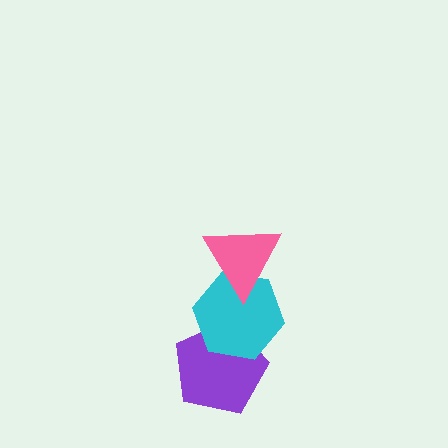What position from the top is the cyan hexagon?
The cyan hexagon is 2nd from the top.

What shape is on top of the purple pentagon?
The cyan hexagon is on top of the purple pentagon.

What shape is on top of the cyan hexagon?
The pink triangle is on top of the cyan hexagon.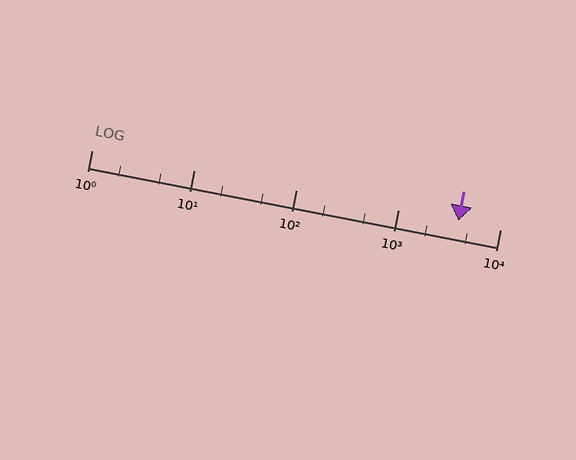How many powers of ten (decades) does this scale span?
The scale spans 4 decades, from 1 to 10000.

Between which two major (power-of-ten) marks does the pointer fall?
The pointer is between 1000 and 10000.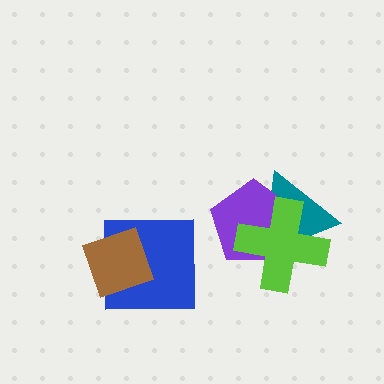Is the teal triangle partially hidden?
Yes, it is partially covered by another shape.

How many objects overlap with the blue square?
1 object overlaps with the blue square.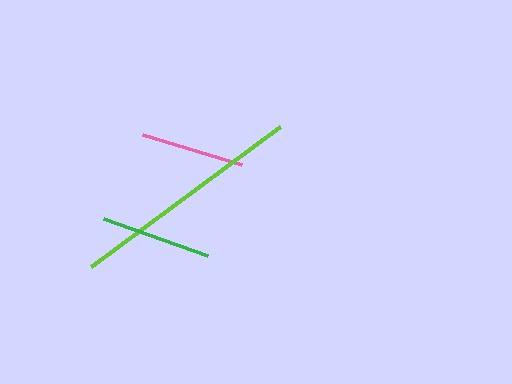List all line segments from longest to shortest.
From longest to shortest: lime, green, pink.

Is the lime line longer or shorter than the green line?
The lime line is longer than the green line.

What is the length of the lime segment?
The lime segment is approximately 235 pixels long.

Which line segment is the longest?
The lime line is the longest at approximately 235 pixels.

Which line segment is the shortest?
The pink line is the shortest at approximately 104 pixels.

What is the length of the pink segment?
The pink segment is approximately 104 pixels long.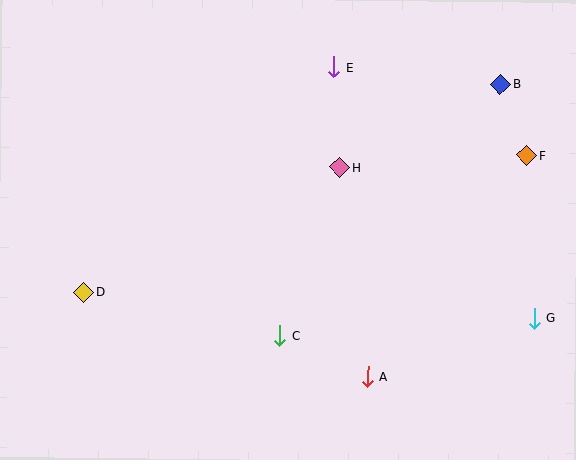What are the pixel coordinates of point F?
Point F is at (526, 155).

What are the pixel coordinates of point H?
Point H is at (339, 167).